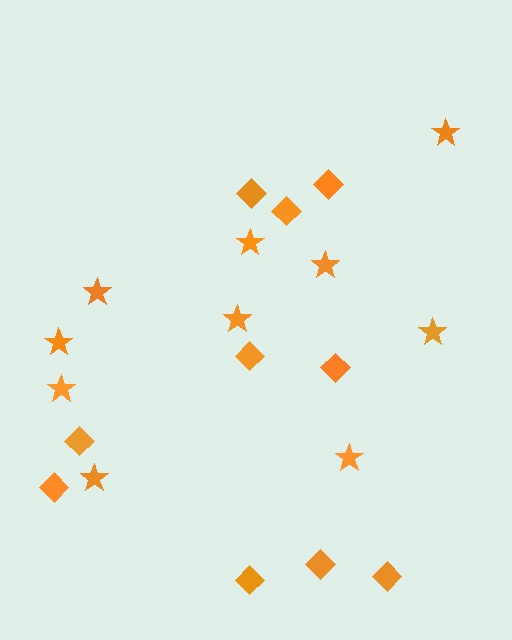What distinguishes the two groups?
There are 2 groups: one group of stars (10) and one group of diamonds (10).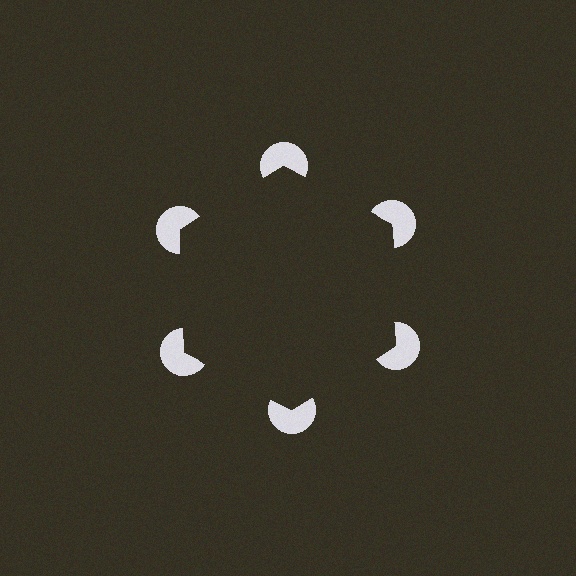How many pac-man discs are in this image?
There are 6 — one at each vertex of the illusory hexagon.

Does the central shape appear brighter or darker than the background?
It typically appears slightly darker than the background, even though no actual brightness change is drawn.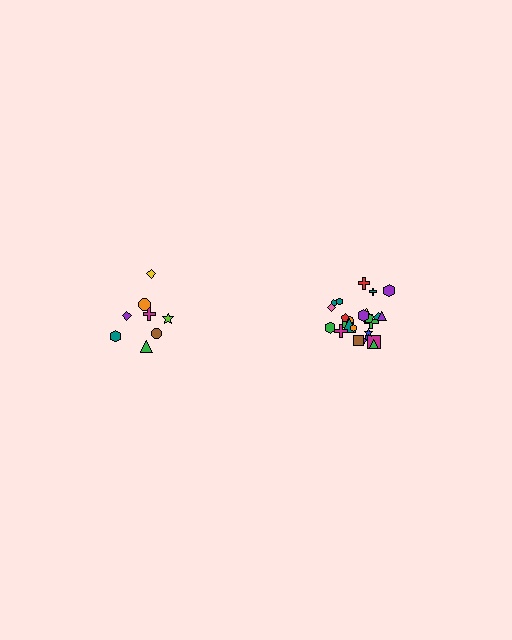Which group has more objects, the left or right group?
The right group.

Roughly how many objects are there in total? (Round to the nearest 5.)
Roughly 35 objects in total.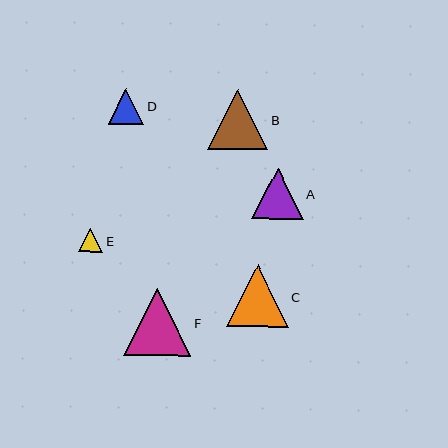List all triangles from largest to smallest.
From largest to smallest: F, C, B, A, D, E.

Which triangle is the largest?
Triangle F is the largest with a size of approximately 67 pixels.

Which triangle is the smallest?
Triangle E is the smallest with a size of approximately 24 pixels.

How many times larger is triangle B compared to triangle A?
Triangle B is approximately 1.2 times the size of triangle A.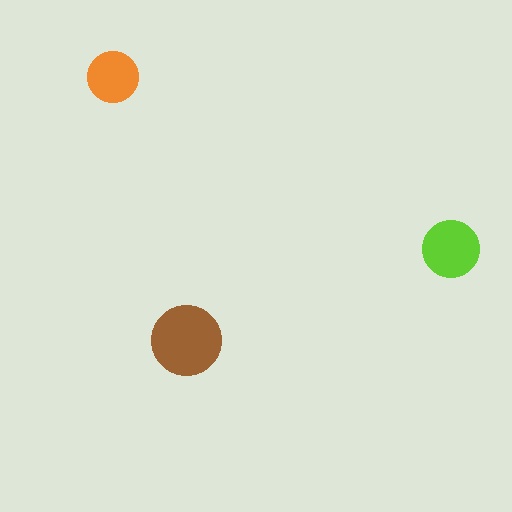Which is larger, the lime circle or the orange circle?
The lime one.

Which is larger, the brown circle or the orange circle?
The brown one.